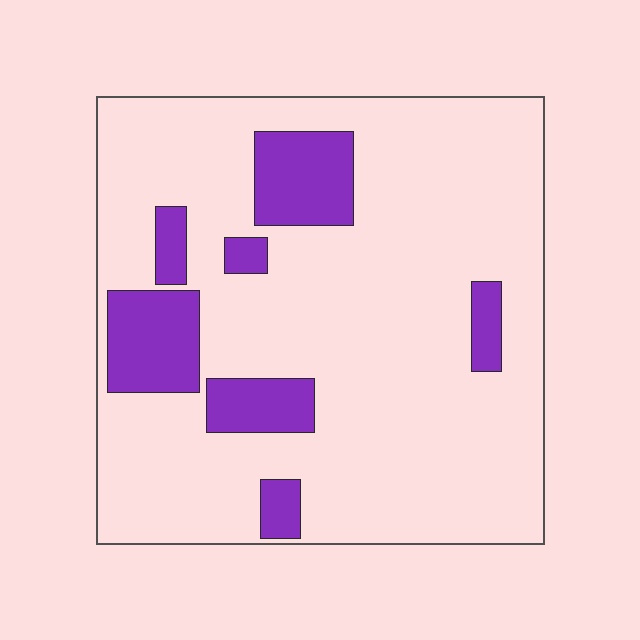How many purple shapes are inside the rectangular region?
7.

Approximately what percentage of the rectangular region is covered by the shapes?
Approximately 15%.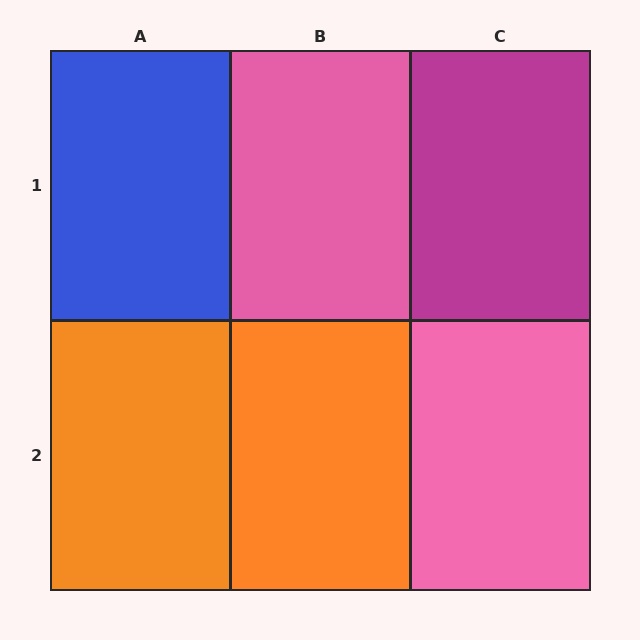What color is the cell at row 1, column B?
Pink.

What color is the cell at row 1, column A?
Blue.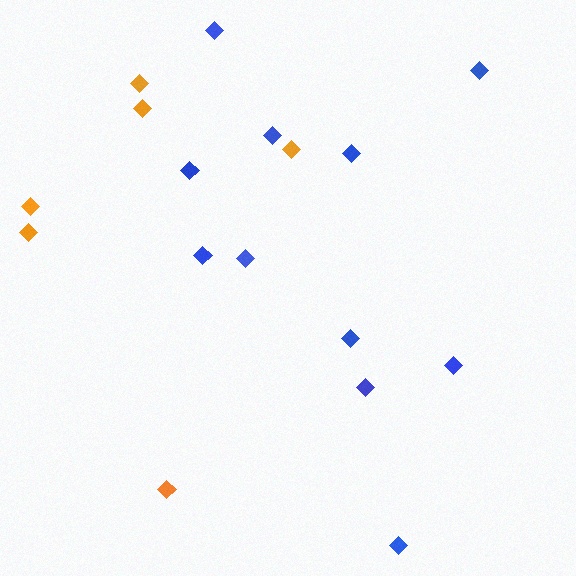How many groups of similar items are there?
There are 2 groups: one group of blue diamonds (11) and one group of orange diamonds (6).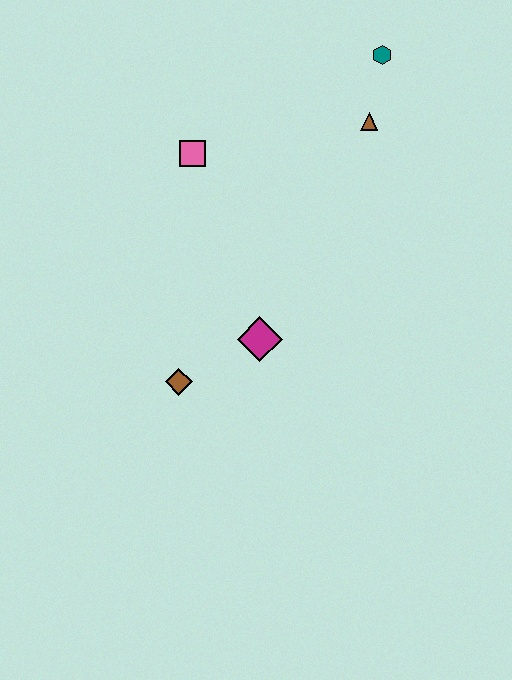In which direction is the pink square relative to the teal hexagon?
The pink square is to the left of the teal hexagon.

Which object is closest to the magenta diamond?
The brown diamond is closest to the magenta diamond.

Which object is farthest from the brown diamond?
The teal hexagon is farthest from the brown diamond.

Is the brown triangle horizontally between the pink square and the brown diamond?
No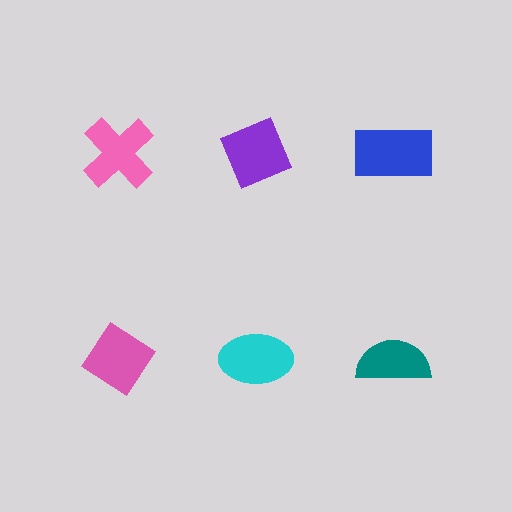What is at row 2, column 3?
A teal semicircle.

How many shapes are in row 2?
3 shapes.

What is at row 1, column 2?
A purple diamond.